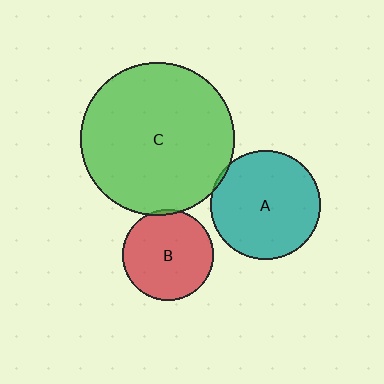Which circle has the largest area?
Circle C (green).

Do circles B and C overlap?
Yes.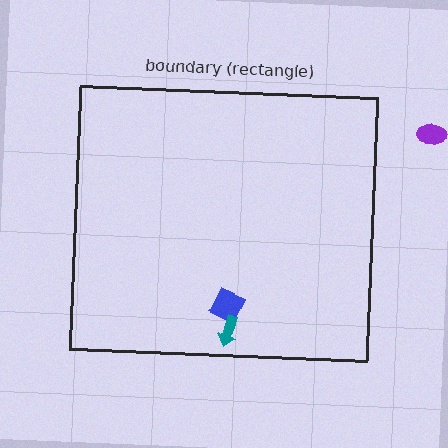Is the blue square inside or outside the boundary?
Inside.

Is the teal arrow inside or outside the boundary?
Inside.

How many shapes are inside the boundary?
2 inside, 1 outside.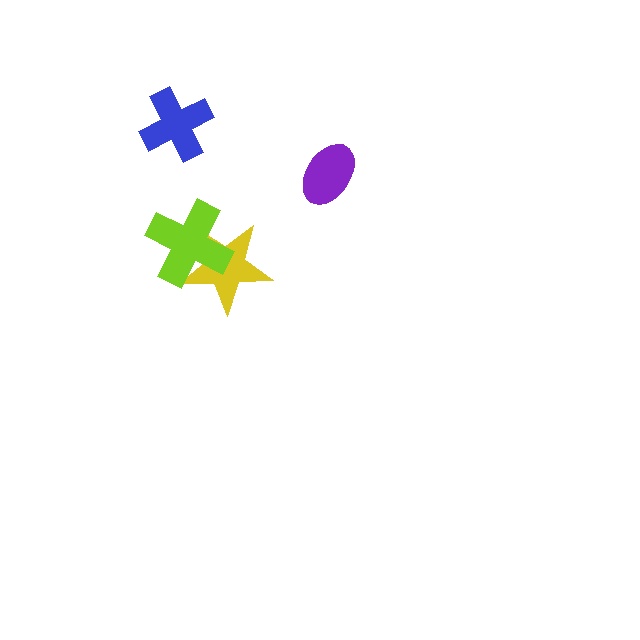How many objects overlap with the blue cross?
0 objects overlap with the blue cross.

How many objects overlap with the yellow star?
1 object overlaps with the yellow star.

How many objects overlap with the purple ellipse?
0 objects overlap with the purple ellipse.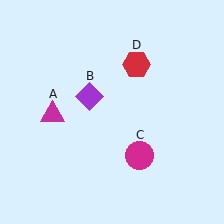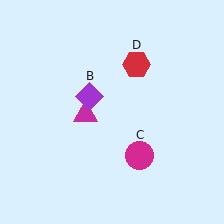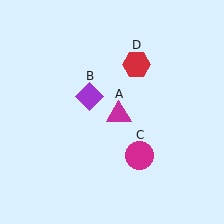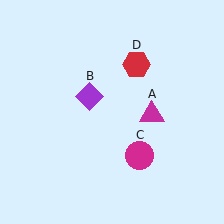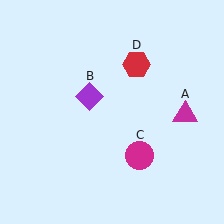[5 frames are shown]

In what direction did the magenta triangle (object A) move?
The magenta triangle (object A) moved right.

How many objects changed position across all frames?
1 object changed position: magenta triangle (object A).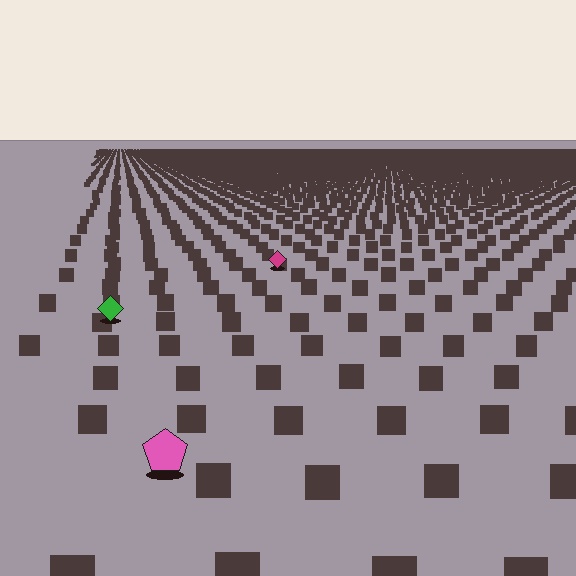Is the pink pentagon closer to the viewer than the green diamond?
Yes. The pink pentagon is closer — you can tell from the texture gradient: the ground texture is coarser near it.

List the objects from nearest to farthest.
From nearest to farthest: the pink pentagon, the green diamond, the magenta diamond.